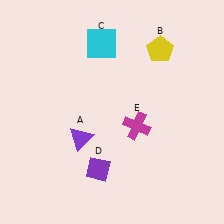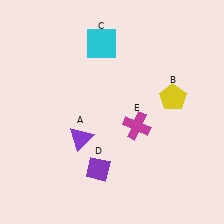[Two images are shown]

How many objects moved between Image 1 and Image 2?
1 object moved between the two images.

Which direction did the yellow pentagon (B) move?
The yellow pentagon (B) moved down.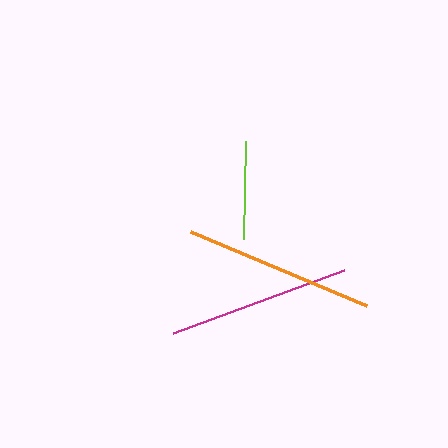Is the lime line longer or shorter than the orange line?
The orange line is longer than the lime line.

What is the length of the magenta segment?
The magenta segment is approximately 183 pixels long.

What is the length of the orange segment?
The orange segment is approximately 190 pixels long.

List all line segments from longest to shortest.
From longest to shortest: orange, magenta, lime.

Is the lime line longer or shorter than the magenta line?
The magenta line is longer than the lime line.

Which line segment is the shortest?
The lime line is the shortest at approximately 97 pixels.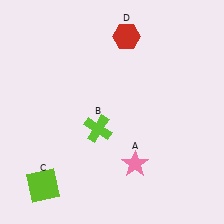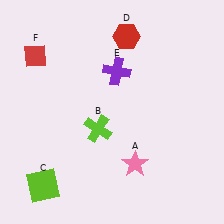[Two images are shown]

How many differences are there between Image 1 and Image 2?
There are 2 differences between the two images.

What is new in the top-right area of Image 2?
A purple cross (E) was added in the top-right area of Image 2.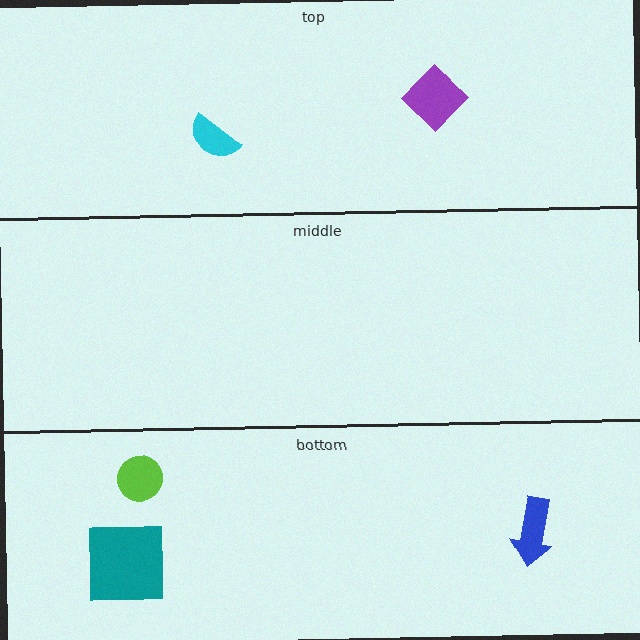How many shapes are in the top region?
2.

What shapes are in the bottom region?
The lime circle, the blue arrow, the teal square.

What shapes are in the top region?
The purple diamond, the cyan semicircle.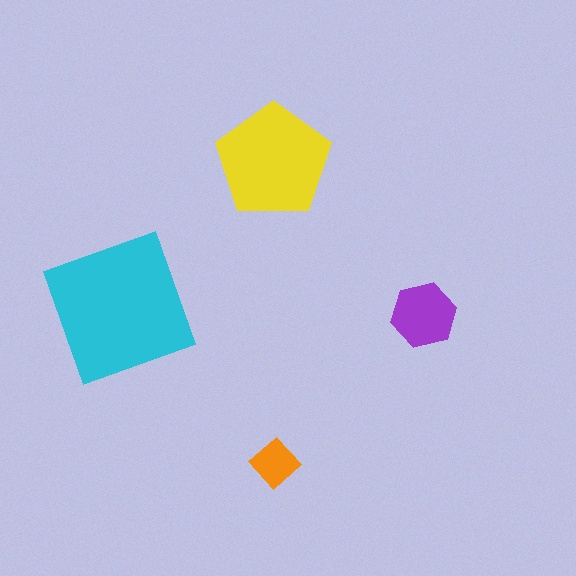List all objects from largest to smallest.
The cyan square, the yellow pentagon, the purple hexagon, the orange diamond.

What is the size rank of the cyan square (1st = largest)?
1st.